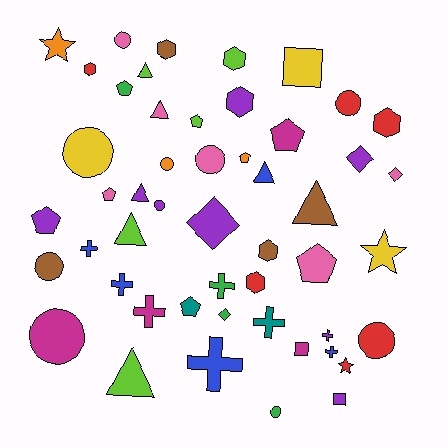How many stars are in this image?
There are 3 stars.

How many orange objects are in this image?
There are 3 orange objects.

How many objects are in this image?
There are 50 objects.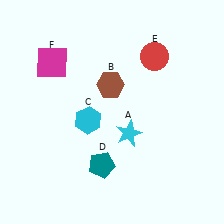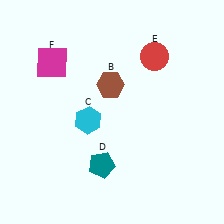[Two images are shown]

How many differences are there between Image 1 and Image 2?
There is 1 difference between the two images.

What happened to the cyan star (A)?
The cyan star (A) was removed in Image 2. It was in the bottom-right area of Image 1.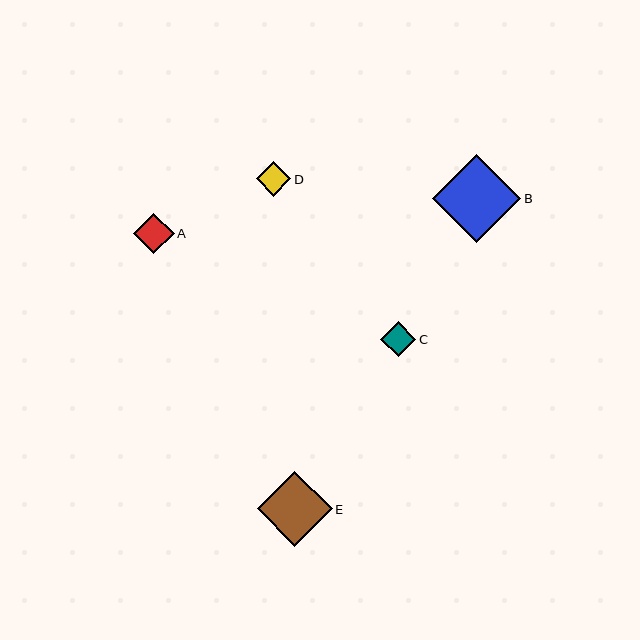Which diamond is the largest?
Diamond B is the largest with a size of approximately 88 pixels.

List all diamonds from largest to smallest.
From largest to smallest: B, E, A, C, D.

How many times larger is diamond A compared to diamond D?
Diamond A is approximately 1.2 times the size of diamond D.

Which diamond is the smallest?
Diamond D is the smallest with a size of approximately 35 pixels.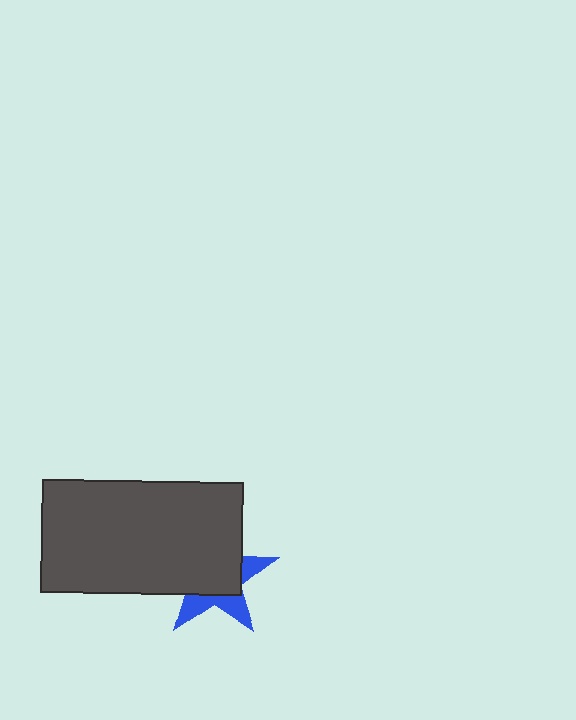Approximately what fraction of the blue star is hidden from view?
Roughly 64% of the blue star is hidden behind the dark gray rectangle.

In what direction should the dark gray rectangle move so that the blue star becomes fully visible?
The dark gray rectangle should move toward the upper-left. That is the shortest direction to clear the overlap and leave the blue star fully visible.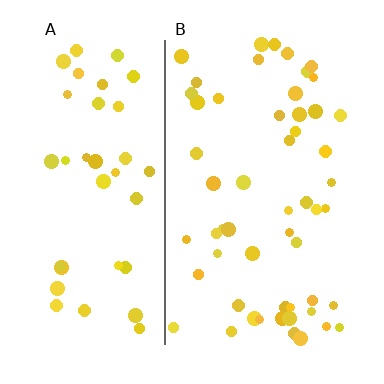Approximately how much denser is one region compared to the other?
Approximately 1.3× — region B over region A.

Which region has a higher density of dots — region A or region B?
B (the right).